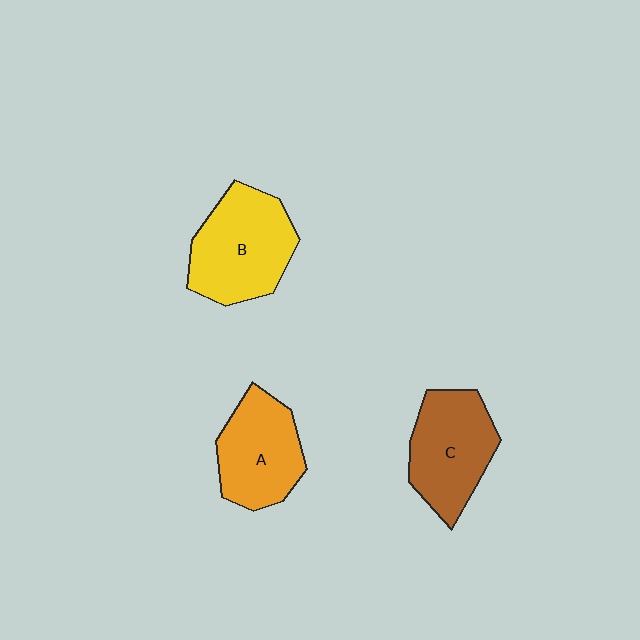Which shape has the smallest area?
Shape A (orange).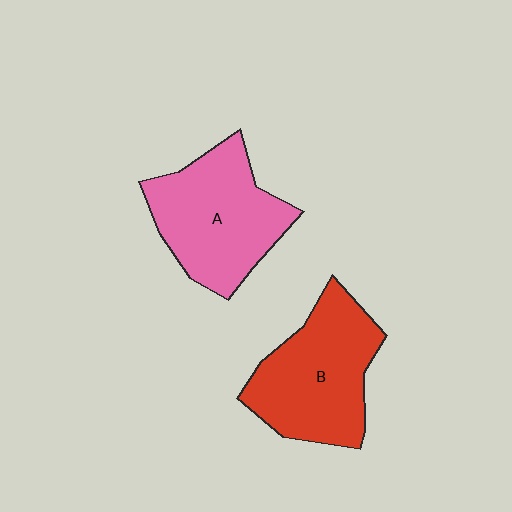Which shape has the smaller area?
Shape A (pink).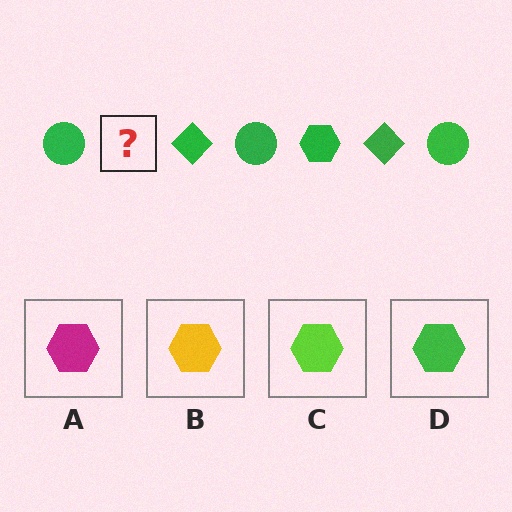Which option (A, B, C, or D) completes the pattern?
D.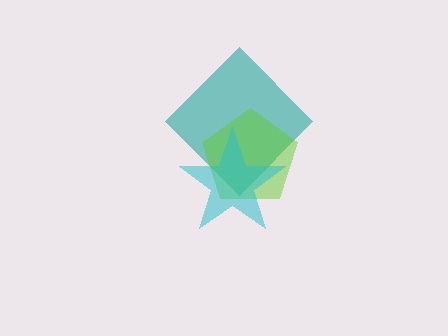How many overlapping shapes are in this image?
There are 3 overlapping shapes in the image.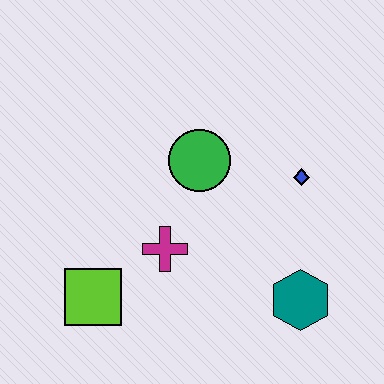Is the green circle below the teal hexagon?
No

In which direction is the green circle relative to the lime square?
The green circle is above the lime square.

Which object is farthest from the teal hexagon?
The lime square is farthest from the teal hexagon.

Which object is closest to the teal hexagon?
The blue diamond is closest to the teal hexagon.